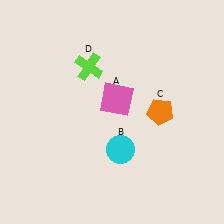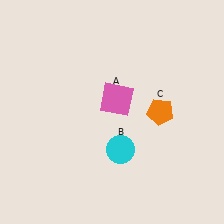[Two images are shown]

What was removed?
The lime cross (D) was removed in Image 2.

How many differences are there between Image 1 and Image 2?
There is 1 difference between the two images.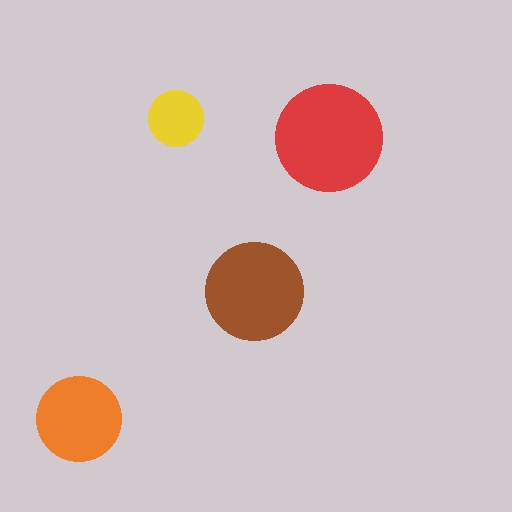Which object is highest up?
The yellow circle is topmost.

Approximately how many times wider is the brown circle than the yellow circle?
About 2 times wider.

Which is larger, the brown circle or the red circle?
The red one.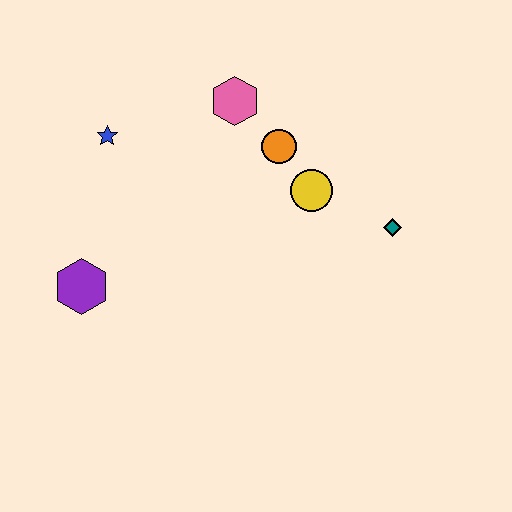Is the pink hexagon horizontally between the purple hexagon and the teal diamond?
Yes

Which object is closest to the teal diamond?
The yellow circle is closest to the teal diamond.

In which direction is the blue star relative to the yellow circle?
The blue star is to the left of the yellow circle.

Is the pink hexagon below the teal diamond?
No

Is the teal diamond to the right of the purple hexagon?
Yes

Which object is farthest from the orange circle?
The purple hexagon is farthest from the orange circle.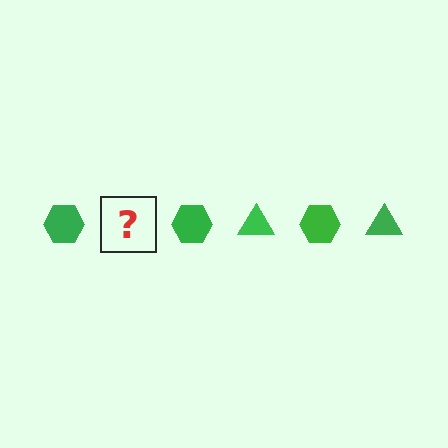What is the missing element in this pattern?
The missing element is a green triangle.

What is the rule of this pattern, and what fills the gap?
The rule is that the pattern cycles through hexagon, triangle shapes in green. The gap should be filled with a green triangle.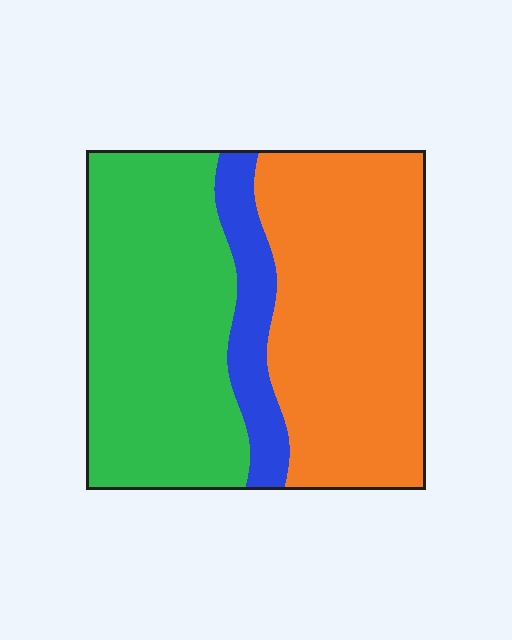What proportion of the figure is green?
Green covers 43% of the figure.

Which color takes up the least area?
Blue, at roughly 10%.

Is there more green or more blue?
Green.